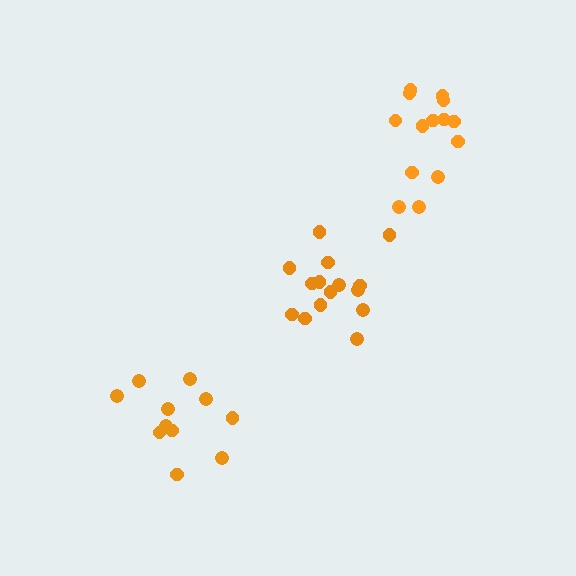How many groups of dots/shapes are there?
There are 3 groups.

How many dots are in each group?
Group 1: 15 dots, Group 2: 14 dots, Group 3: 11 dots (40 total).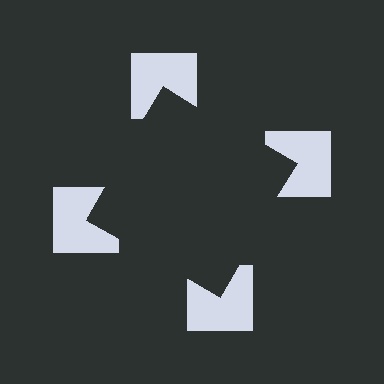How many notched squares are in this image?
There are 4 — one at each vertex of the illusory square.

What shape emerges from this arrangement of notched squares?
An illusory square — its edges are inferred from the aligned wedge cuts in the notched squares, not physically drawn.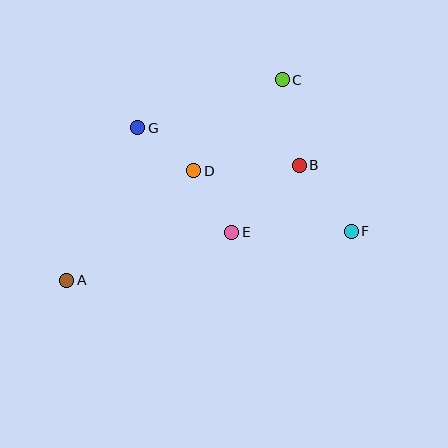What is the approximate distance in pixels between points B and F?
The distance between B and F is approximately 84 pixels.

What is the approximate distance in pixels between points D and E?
The distance between D and E is approximately 72 pixels.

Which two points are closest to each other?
Points D and G are closest to each other.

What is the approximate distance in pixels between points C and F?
The distance between C and F is approximately 167 pixels.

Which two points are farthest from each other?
Points A and C are farthest from each other.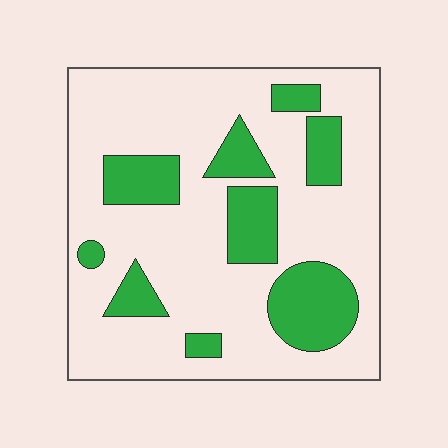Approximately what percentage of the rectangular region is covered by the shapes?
Approximately 25%.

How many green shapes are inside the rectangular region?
9.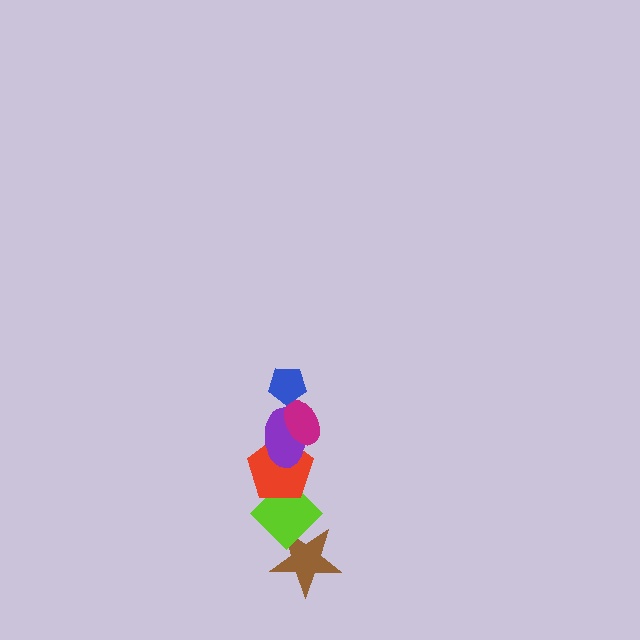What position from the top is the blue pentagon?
The blue pentagon is 1st from the top.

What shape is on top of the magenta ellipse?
The blue pentagon is on top of the magenta ellipse.